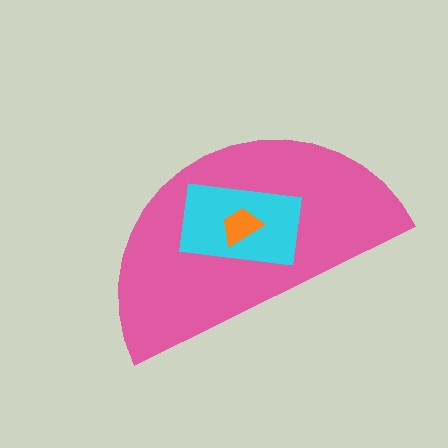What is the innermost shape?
The orange trapezoid.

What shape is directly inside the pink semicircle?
The cyan rectangle.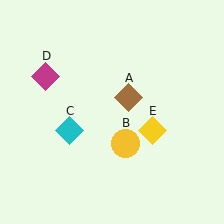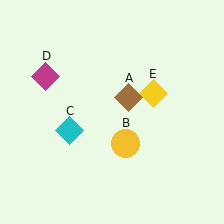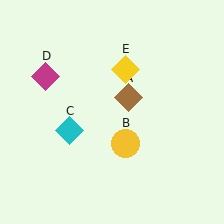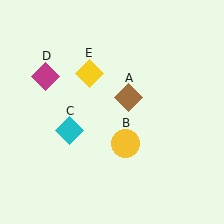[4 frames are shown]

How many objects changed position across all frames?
1 object changed position: yellow diamond (object E).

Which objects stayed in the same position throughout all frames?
Brown diamond (object A) and yellow circle (object B) and cyan diamond (object C) and magenta diamond (object D) remained stationary.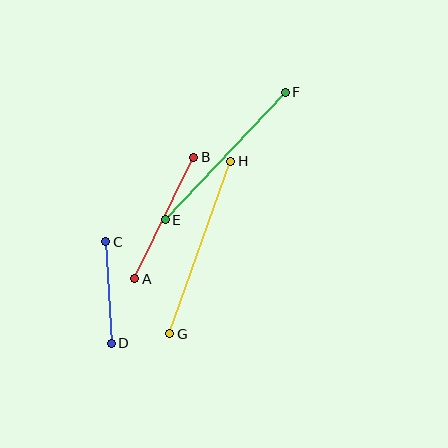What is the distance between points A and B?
The distance is approximately 135 pixels.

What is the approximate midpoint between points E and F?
The midpoint is at approximately (225, 156) pixels.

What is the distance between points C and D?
The distance is approximately 101 pixels.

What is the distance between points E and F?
The distance is approximately 175 pixels.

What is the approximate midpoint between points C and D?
The midpoint is at approximately (108, 292) pixels.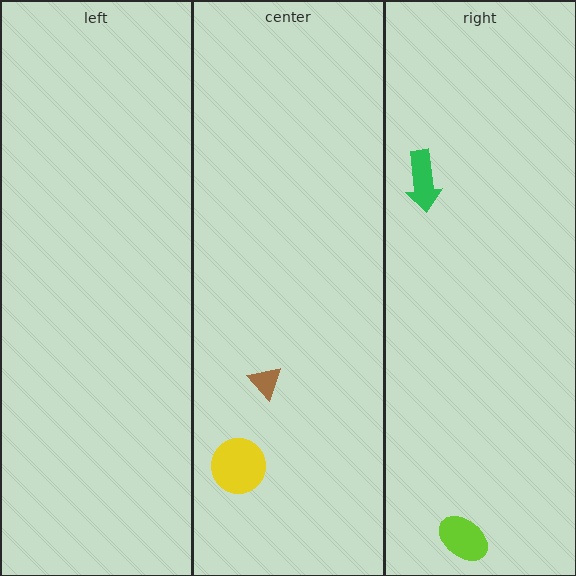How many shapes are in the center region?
2.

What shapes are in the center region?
The brown triangle, the yellow circle.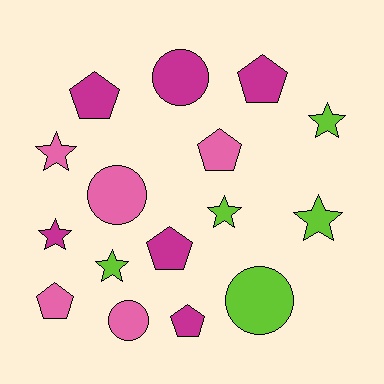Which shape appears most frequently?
Pentagon, with 6 objects.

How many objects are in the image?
There are 16 objects.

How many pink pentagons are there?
There are 2 pink pentagons.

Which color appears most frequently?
Magenta, with 6 objects.